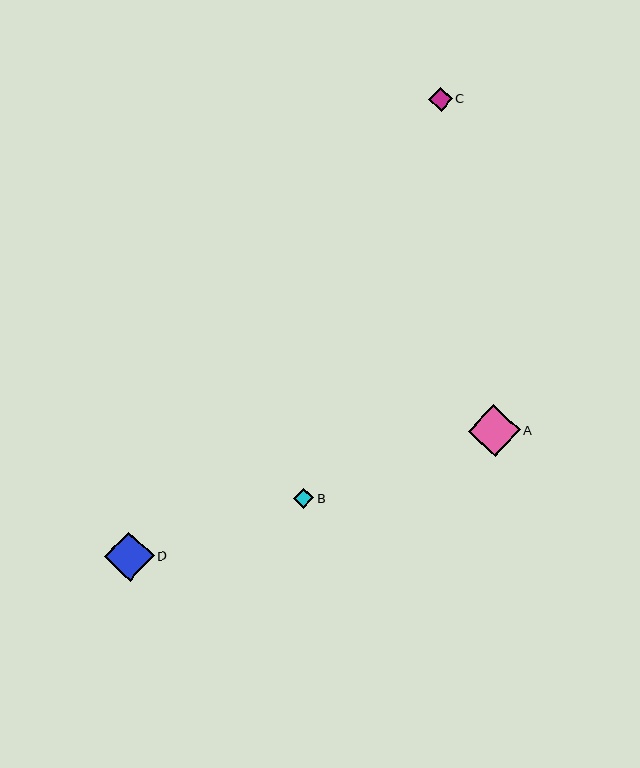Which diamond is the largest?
Diamond A is the largest with a size of approximately 52 pixels.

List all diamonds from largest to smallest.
From largest to smallest: A, D, C, B.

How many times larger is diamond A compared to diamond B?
Diamond A is approximately 2.6 times the size of diamond B.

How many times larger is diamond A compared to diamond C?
Diamond A is approximately 2.1 times the size of diamond C.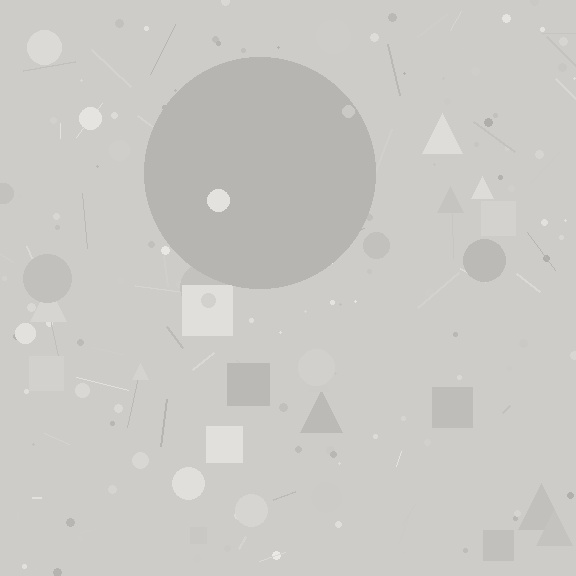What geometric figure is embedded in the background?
A circle is embedded in the background.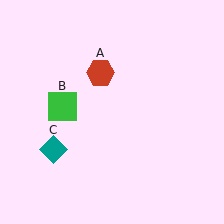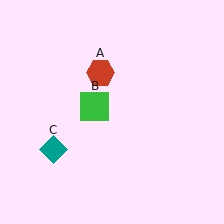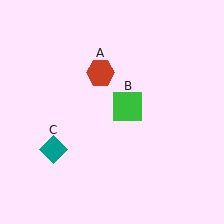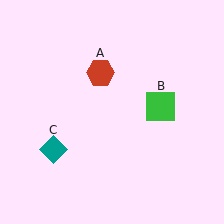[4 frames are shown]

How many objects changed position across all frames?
1 object changed position: green square (object B).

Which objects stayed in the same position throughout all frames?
Red hexagon (object A) and teal diamond (object C) remained stationary.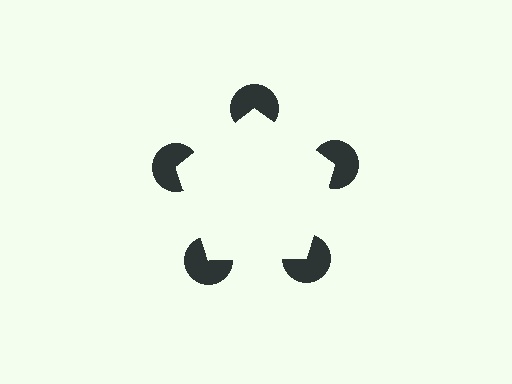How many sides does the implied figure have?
5 sides.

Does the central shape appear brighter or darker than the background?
It typically appears slightly brighter than the background, even though no actual brightness change is drawn.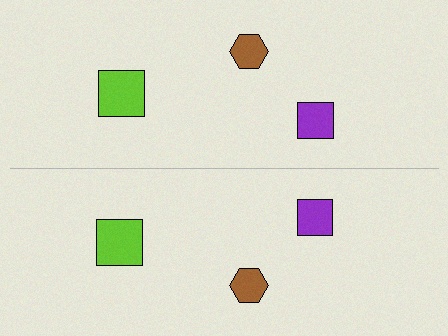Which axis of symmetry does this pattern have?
The pattern has a horizontal axis of symmetry running through the center of the image.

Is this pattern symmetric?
Yes, this pattern has bilateral (reflection) symmetry.